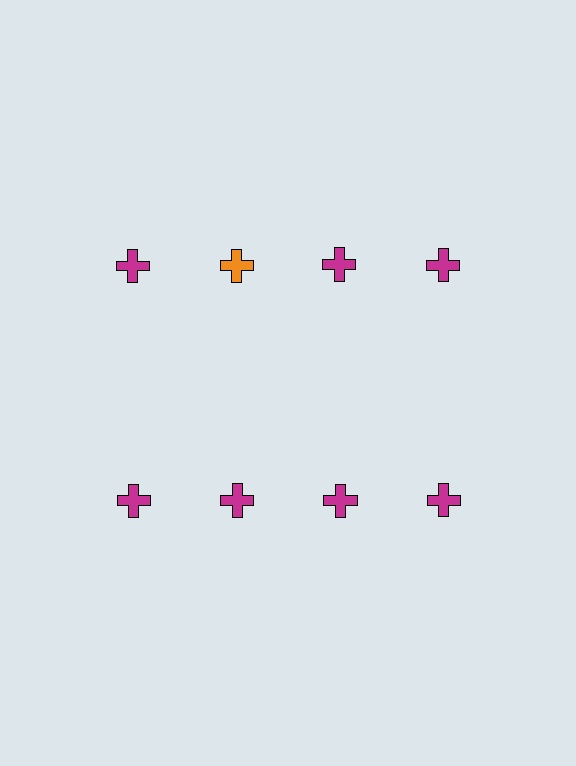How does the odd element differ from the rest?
It has a different color: orange instead of magenta.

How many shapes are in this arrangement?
There are 8 shapes arranged in a grid pattern.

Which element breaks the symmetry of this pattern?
The orange cross in the top row, second from left column breaks the symmetry. All other shapes are magenta crosses.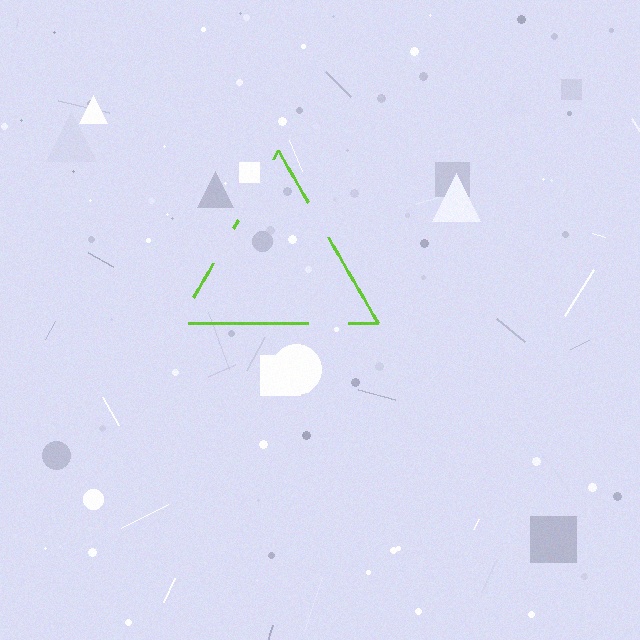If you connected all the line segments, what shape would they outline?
They would outline a triangle.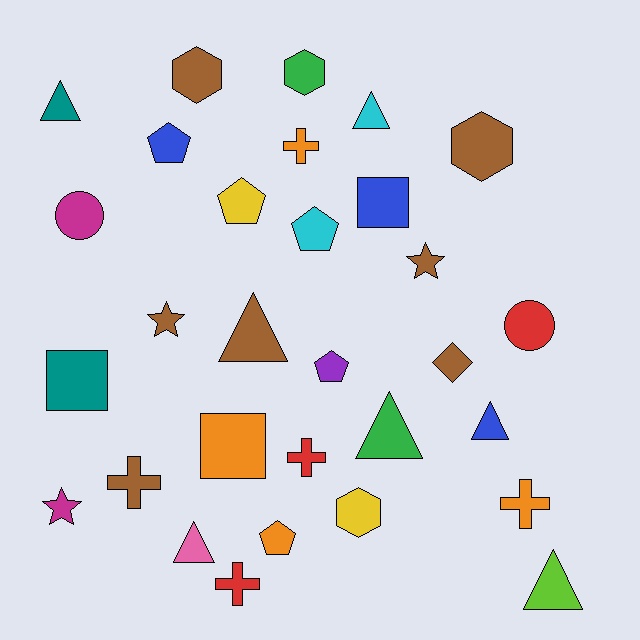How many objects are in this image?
There are 30 objects.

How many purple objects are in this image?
There is 1 purple object.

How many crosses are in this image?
There are 5 crosses.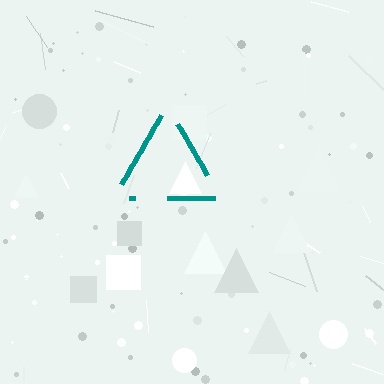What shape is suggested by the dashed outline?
The dashed outline suggests a triangle.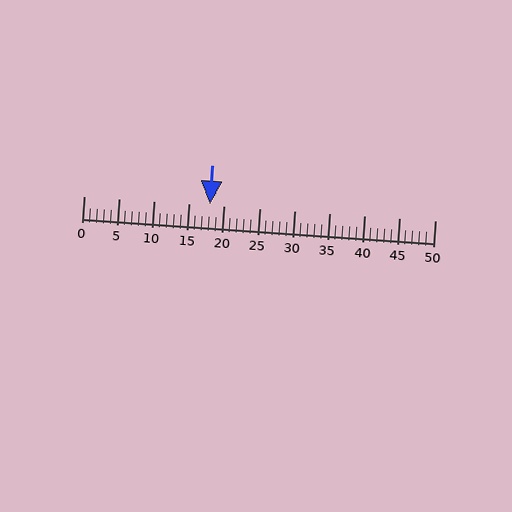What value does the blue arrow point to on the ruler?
The blue arrow points to approximately 18.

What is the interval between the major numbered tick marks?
The major tick marks are spaced 5 units apart.